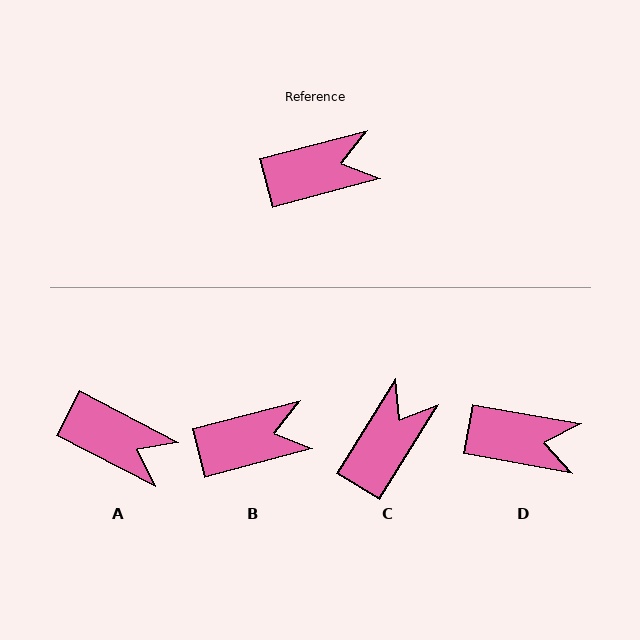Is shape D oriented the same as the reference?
No, it is off by about 25 degrees.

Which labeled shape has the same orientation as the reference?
B.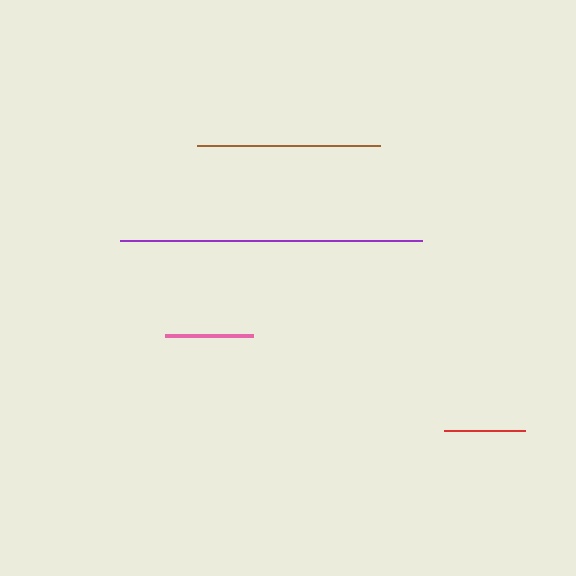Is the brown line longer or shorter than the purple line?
The purple line is longer than the brown line.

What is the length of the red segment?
The red segment is approximately 81 pixels long.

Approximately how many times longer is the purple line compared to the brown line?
The purple line is approximately 1.7 times the length of the brown line.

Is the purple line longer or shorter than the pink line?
The purple line is longer than the pink line.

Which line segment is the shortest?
The red line is the shortest at approximately 81 pixels.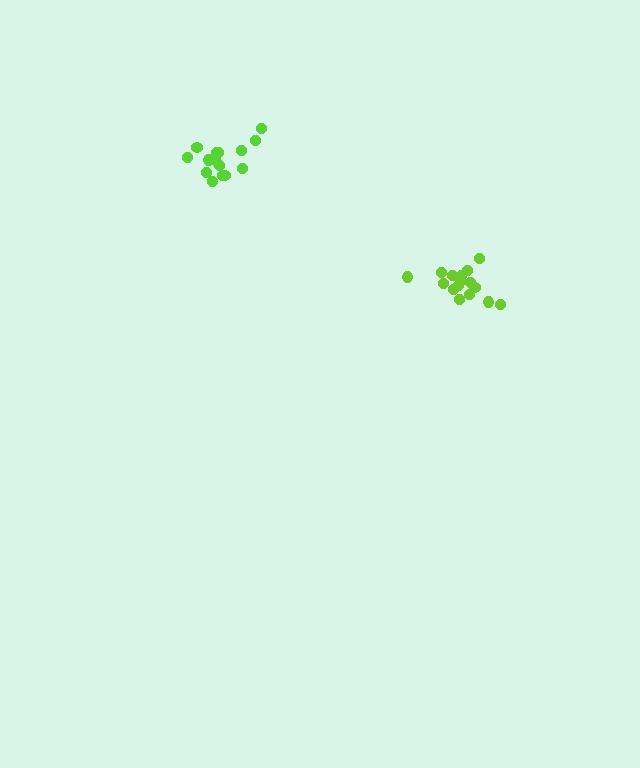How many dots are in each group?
Group 1: 16 dots, Group 2: 16 dots (32 total).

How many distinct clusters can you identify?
There are 2 distinct clusters.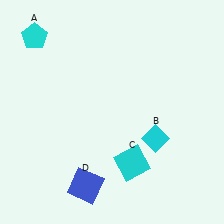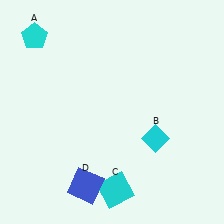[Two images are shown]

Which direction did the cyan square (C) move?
The cyan square (C) moved down.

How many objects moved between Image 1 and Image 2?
1 object moved between the two images.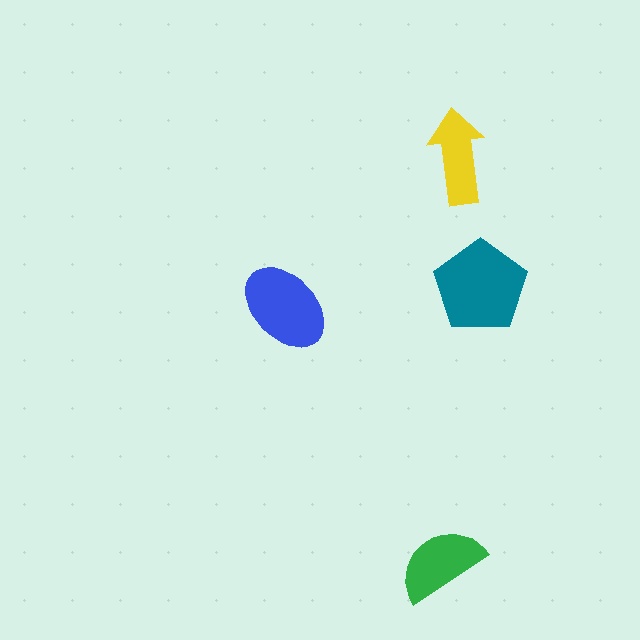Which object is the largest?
The teal pentagon.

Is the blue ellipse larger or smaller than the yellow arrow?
Larger.